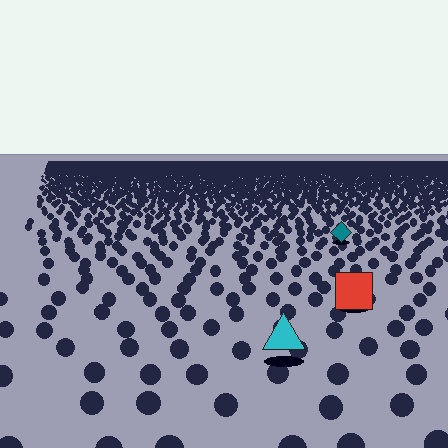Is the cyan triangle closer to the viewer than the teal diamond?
Yes. The cyan triangle is closer — you can tell from the texture gradient: the ground texture is coarser near it.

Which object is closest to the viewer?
The cyan triangle is closest. The texture marks near it are larger and more spread out.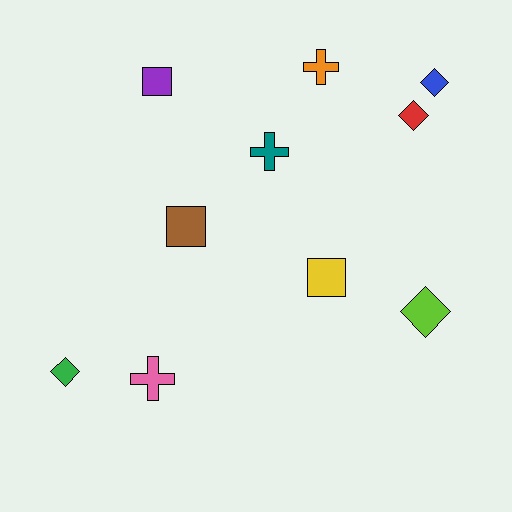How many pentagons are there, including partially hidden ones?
There are no pentagons.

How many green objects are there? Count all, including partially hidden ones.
There is 1 green object.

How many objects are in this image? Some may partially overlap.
There are 10 objects.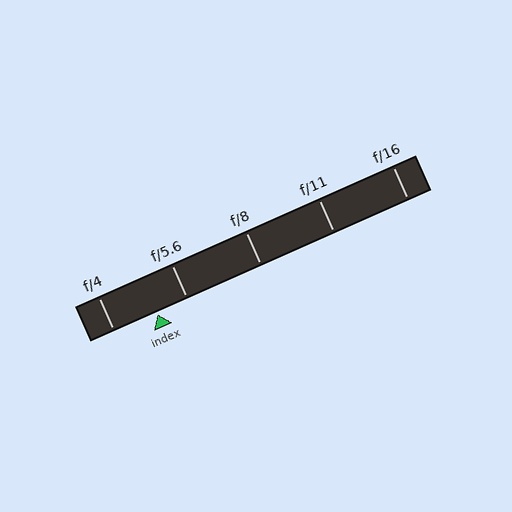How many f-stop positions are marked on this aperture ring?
There are 5 f-stop positions marked.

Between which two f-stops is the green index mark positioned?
The index mark is between f/4 and f/5.6.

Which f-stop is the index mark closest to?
The index mark is closest to f/5.6.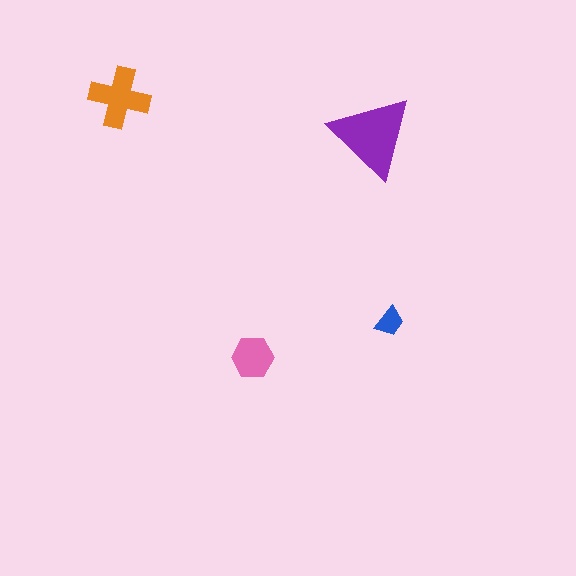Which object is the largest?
The purple triangle.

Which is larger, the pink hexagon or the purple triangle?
The purple triangle.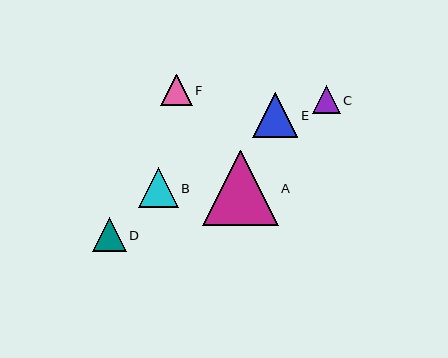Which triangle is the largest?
Triangle A is the largest with a size of approximately 75 pixels.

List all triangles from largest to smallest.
From largest to smallest: A, E, B, D, F, C.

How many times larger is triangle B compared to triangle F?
Triangle B is approximately 1.3 times the size of triangle F.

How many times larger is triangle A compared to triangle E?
Triangle A is approximately 1.7 times the size of triangle E.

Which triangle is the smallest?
Triangle C is the smallest with a size of approximately 28 pixels.